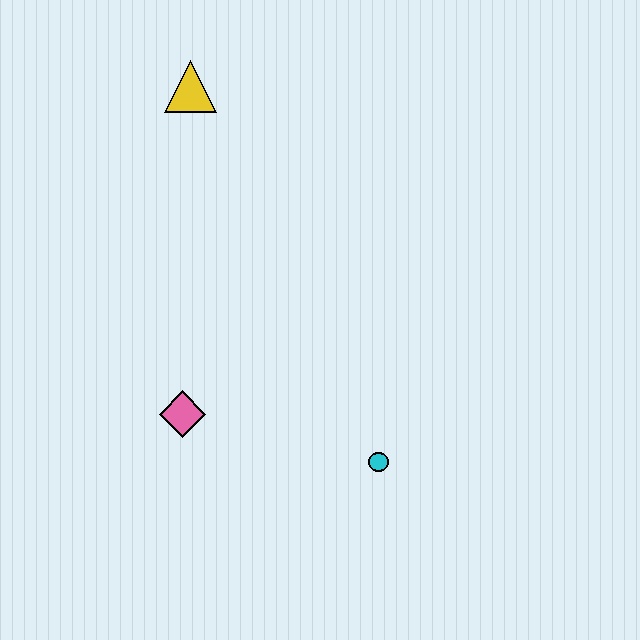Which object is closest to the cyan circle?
The pink diamond is closest to the cyan circle.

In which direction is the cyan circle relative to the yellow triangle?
The cyan circle is below the yellow triangle.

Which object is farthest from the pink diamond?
The yellow triangle is farthest from the pink diamond.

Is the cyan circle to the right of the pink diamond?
Yes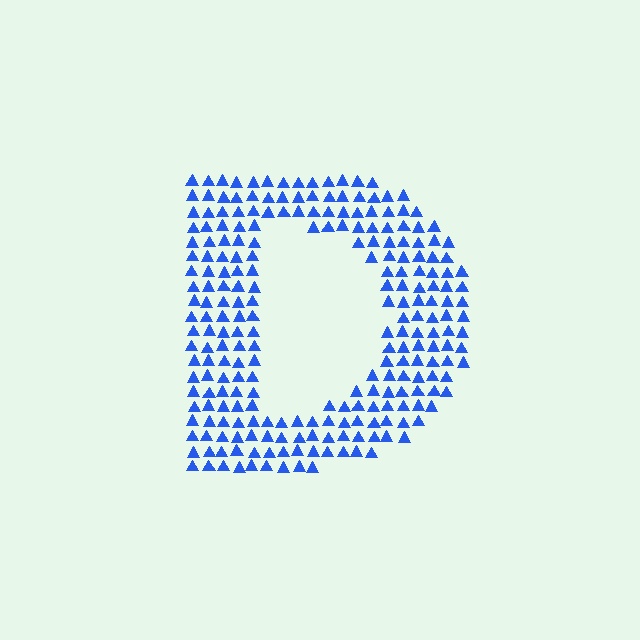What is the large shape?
The large shape is the letter D.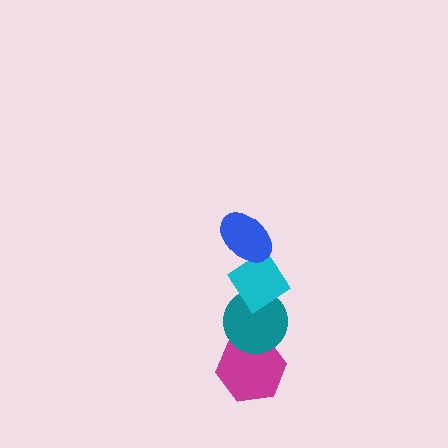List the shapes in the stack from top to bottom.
From top to bottom: the blue ellipse, the cyan diamond, the teal circle, the magenta hexagon.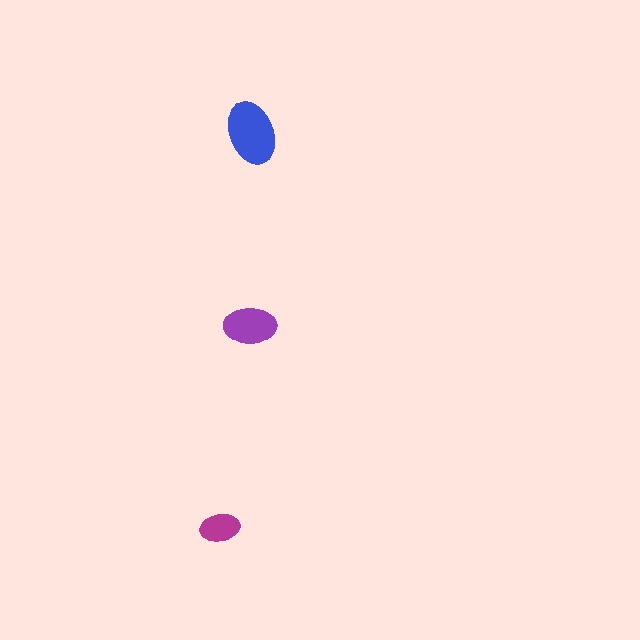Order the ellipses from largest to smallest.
the blue one, the purple one, the magenta one.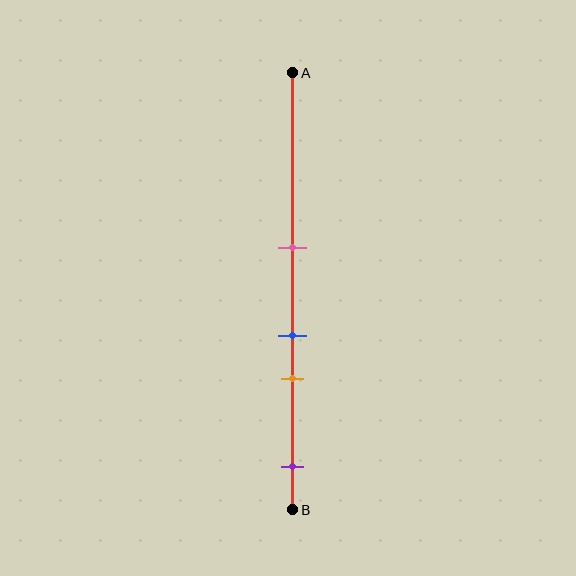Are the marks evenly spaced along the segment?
No, the marks are not evenly spaced.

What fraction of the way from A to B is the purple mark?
The purple mark is approximately 90% (0.9) of the way from A to B.